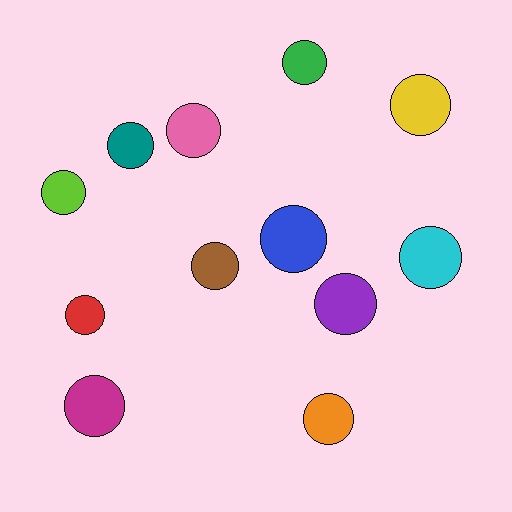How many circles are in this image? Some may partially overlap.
There are 12 circles.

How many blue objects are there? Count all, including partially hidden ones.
There is 1 blue object.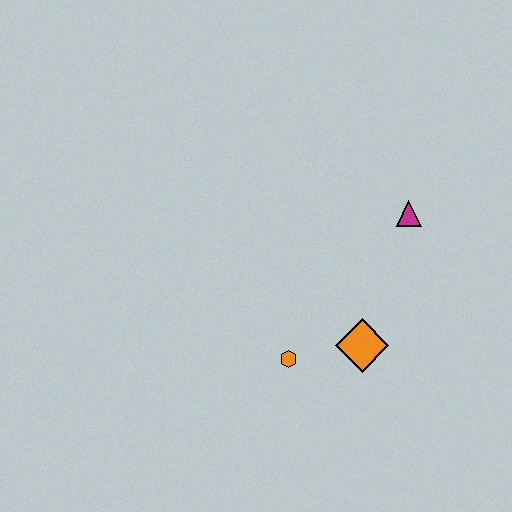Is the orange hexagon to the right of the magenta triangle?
No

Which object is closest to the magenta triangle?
The orange diamond is closest to the magenta triangle.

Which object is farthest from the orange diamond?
The magenta triangle is farthest from the orange diamond.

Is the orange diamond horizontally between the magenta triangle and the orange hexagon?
Yes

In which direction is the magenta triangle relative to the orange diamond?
The magenta triangle is above the orange diamond.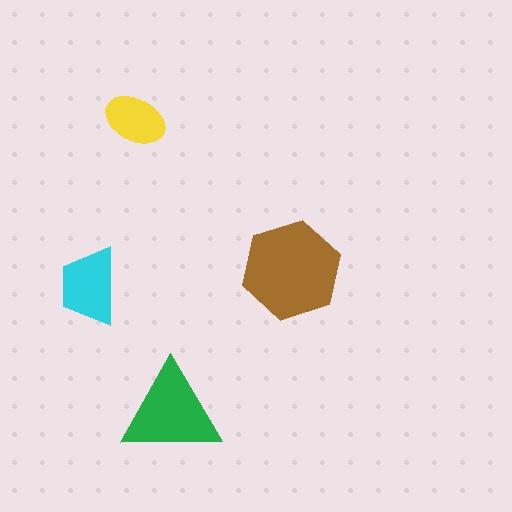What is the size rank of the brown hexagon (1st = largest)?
1st.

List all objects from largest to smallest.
The brown hexagon, the green triangle, the cyan trapezoid, the yellow ellipse.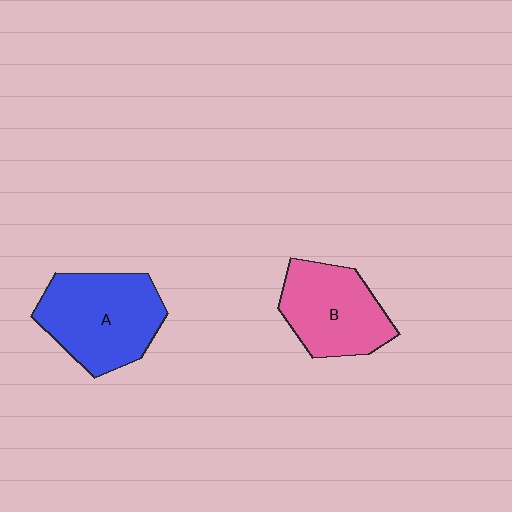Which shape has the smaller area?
Shape B (pink).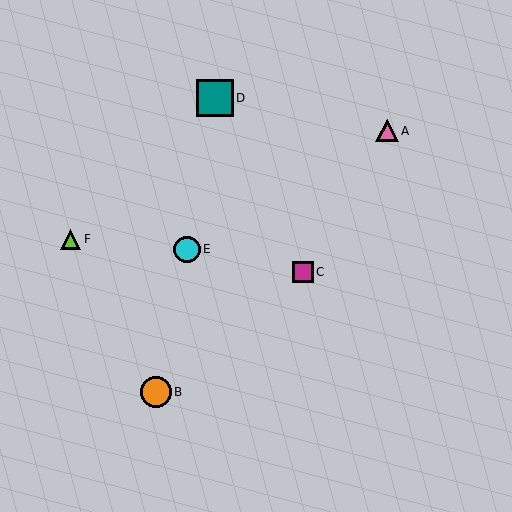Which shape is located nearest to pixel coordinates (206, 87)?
The teal square (labeled D) at (215, 98) is nearest to that location.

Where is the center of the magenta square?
The center of the magenta square is at (303, 272).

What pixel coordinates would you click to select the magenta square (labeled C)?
Click at (303, 272) to select the magenta square C.